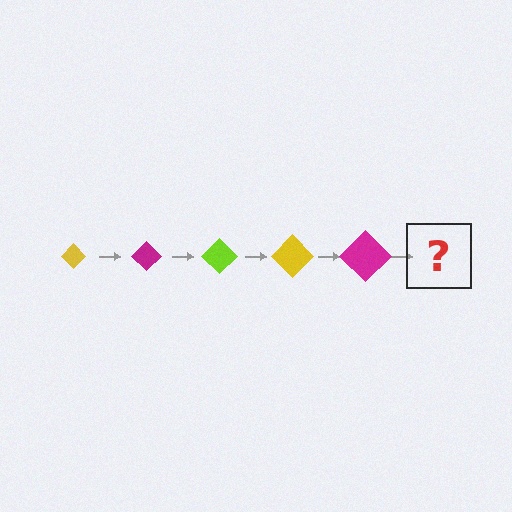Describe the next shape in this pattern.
It should be a lime diamond, larger than the previous one.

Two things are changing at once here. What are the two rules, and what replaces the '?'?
The two rules are that the diamond grows larger each step and the color cycles through yellow, magenta, and lime. The '?' should be a lime diamond, larger than the previous one.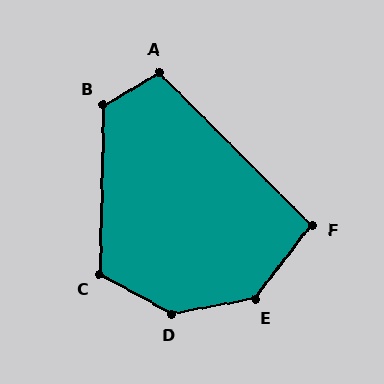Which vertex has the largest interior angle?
D, at approximately 141 degrees.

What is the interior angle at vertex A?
Approximately 104 degrees (obtuse).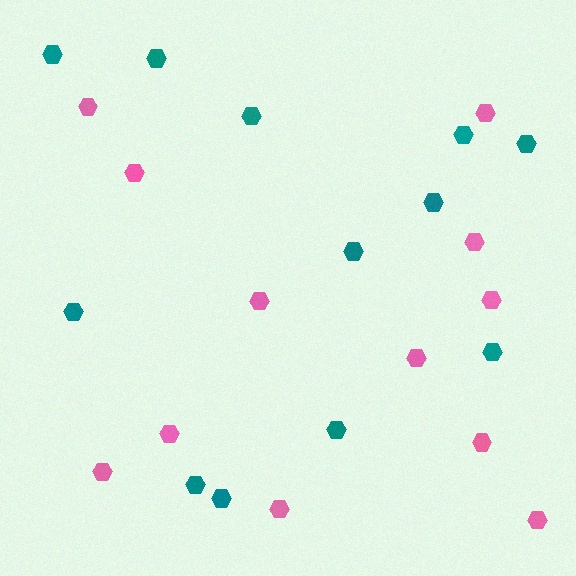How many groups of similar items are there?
There are 2 groups: one group of pink hexagons (12) and one group of teal hexagons (12).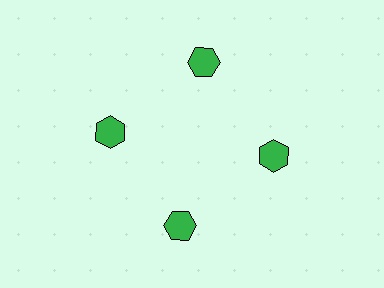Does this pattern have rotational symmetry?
Yes, this pattern has 4-fold rotational symmetry. It looks the same after rotating 90 degrees around the center.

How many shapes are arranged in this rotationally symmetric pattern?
There are 4 shapes, arranged in 4 groups of 1.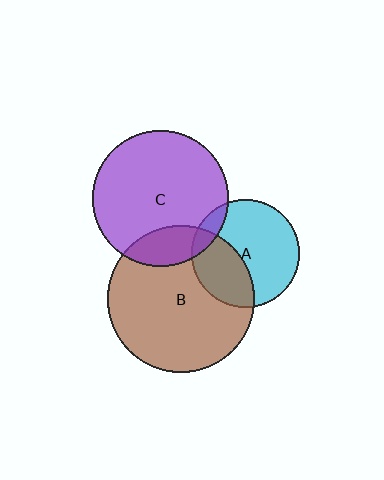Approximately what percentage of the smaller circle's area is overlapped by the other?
Approximately 35%.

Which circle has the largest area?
Circle B (brown).